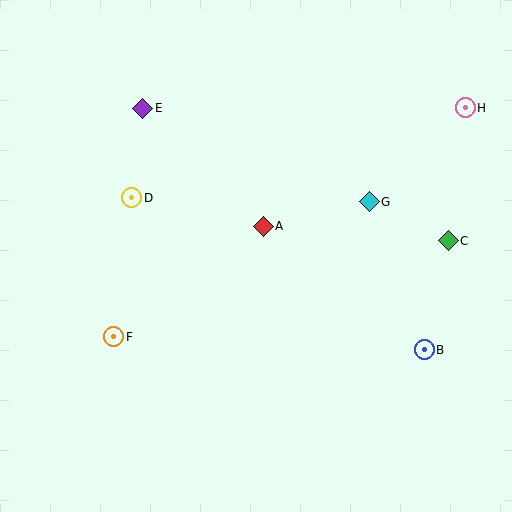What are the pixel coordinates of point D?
Point D is at (132, 198).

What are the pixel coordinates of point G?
Point G is at (369, 202).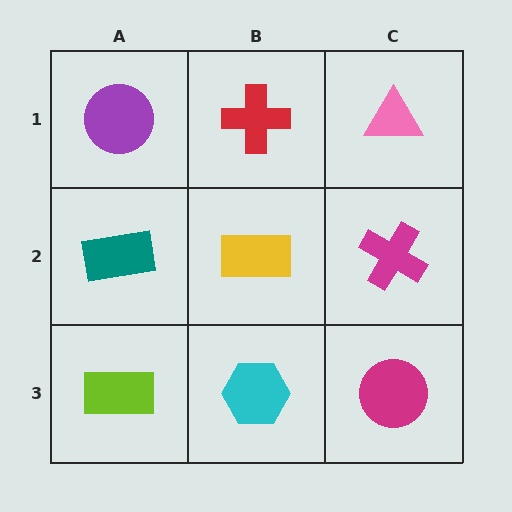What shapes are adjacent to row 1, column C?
A magenta cross (row 2, column C), a red cross (row 1, column B).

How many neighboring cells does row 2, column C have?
3.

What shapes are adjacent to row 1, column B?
A yellow rectangle (row 2, column B), a purple circle (row 1, column A), a pink triangle (row 1, column C).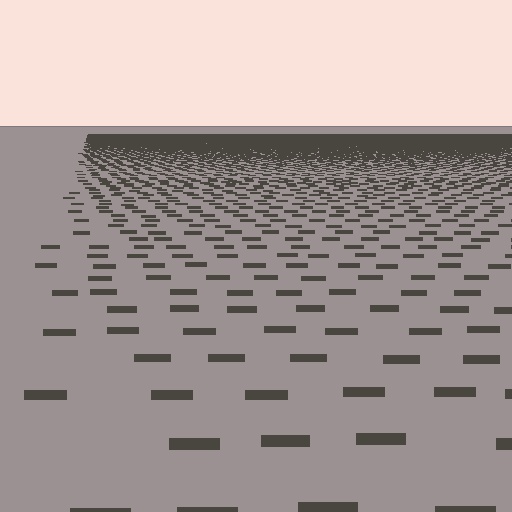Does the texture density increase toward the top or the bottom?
Density increases toward the top.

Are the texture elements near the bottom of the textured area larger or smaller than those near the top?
Larger. Near the bottom, elements are closer to the viewer and appear at a bigger on-screen size.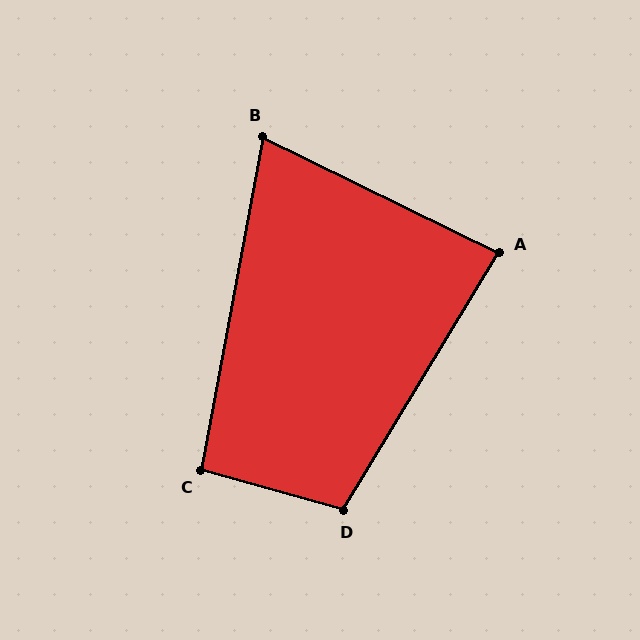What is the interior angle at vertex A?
Approximately 85 degrees (acute).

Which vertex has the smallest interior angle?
B, at approximately 74 degrees.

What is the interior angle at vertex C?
Approximately 95 degrees (obtuse).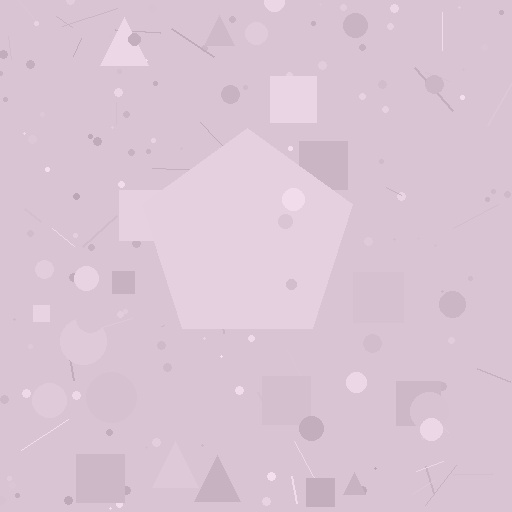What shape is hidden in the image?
A pentagon is hidden in the image.